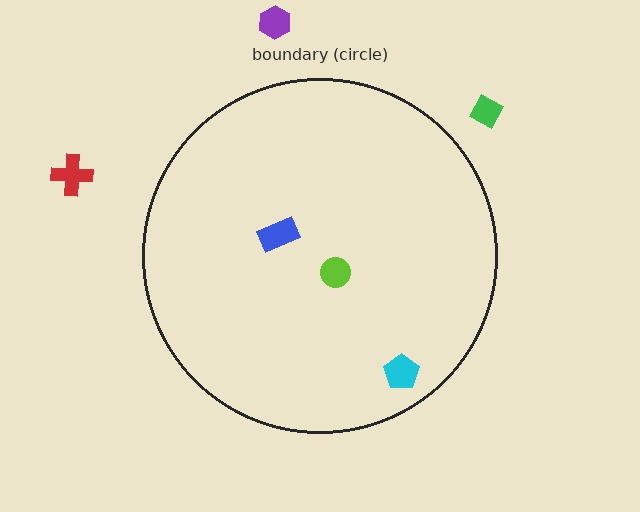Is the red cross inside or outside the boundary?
Outside.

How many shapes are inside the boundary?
3 inside, 3 outside.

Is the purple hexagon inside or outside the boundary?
Outside.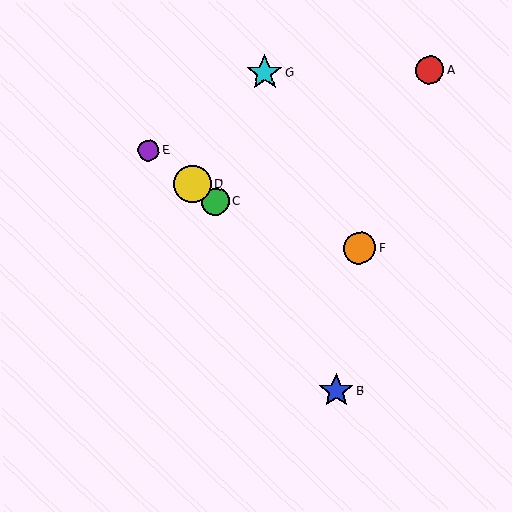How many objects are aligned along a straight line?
3 objects (C, D, E) are aligned along a straight line.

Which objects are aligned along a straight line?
Objects C, D, E are aligned along a straight line.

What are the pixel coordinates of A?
Object A is at (430, 70).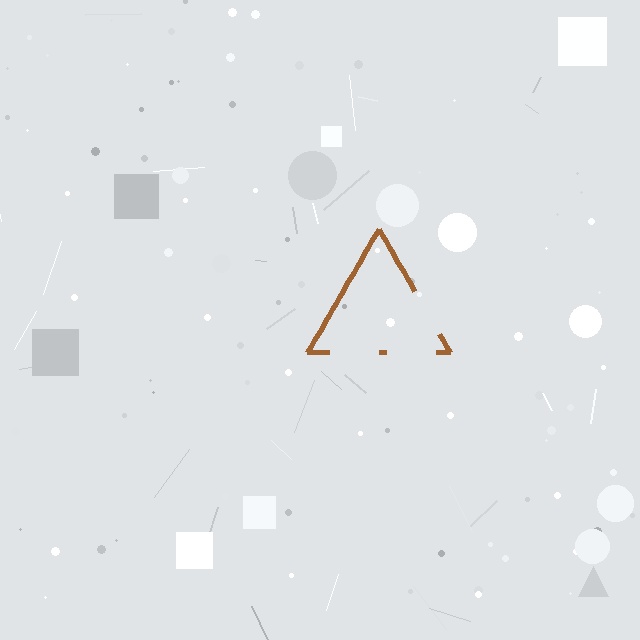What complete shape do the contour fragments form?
The contour fragments form a triangle.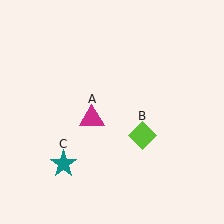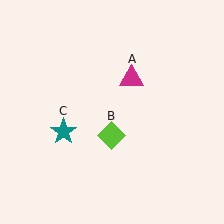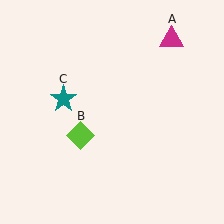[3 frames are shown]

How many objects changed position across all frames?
3 objects changed position: magenta triangle (object A), lime diamond (object B), teal star (object C).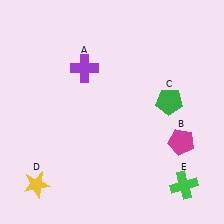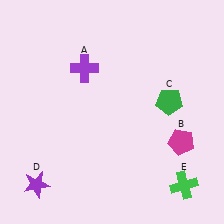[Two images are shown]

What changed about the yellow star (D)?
In Image 1, D is yellow. In Image 2, it changed to purple.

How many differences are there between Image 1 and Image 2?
There is 1 difference between the two images.